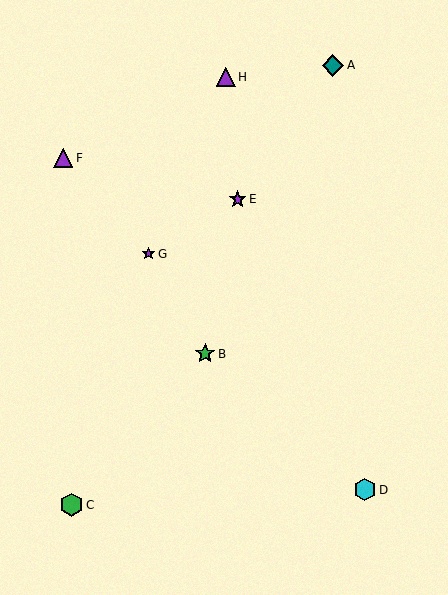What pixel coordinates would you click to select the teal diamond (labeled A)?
Click at (333, 66) to select the teal diamond A.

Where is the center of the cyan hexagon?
The center of the cyan hexagon is at (365, 490).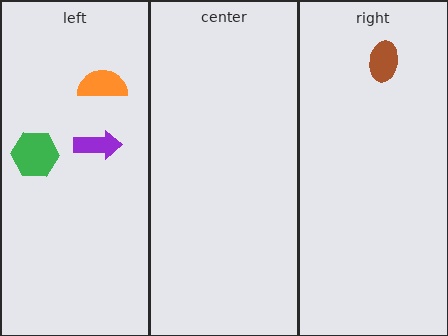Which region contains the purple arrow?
The left region.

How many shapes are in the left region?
3.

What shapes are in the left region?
The orange semicircle, the green hexagon, the purple arrow.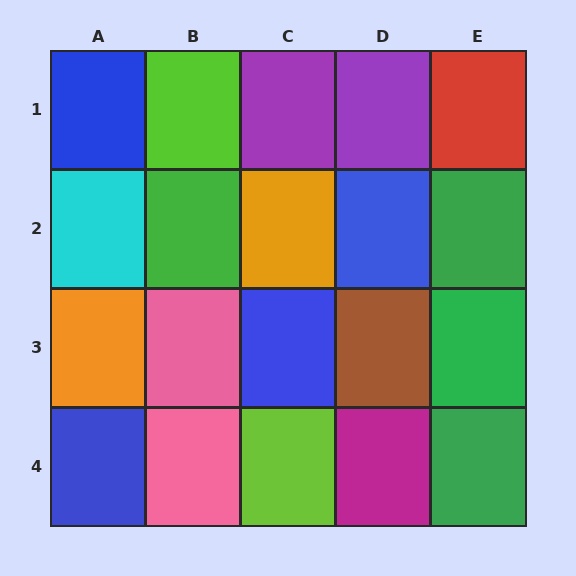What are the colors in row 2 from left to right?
Cyan, green, orange, blue, green.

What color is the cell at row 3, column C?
Blue.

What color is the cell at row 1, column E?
Red.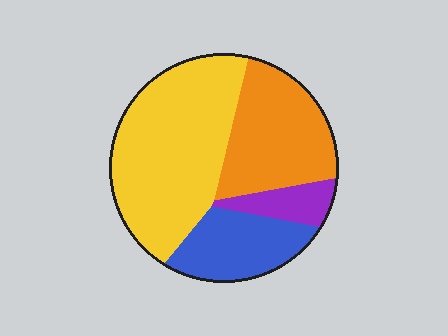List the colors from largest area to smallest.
From largest to smallest: yellow, orange, blue, purple.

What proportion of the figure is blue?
Blue covers 18% of the figure.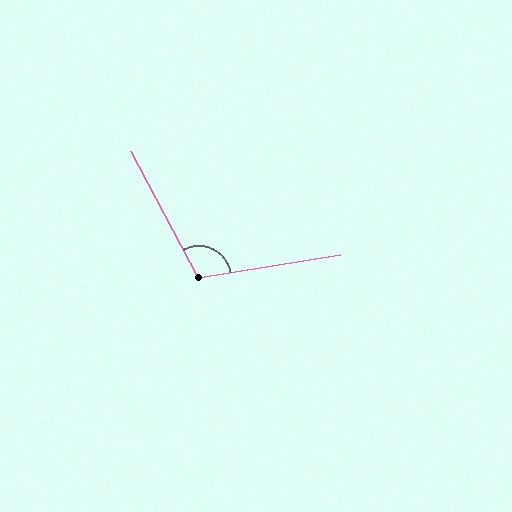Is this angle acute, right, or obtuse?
It is obtuse.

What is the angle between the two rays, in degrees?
Approximately 109 degrees.